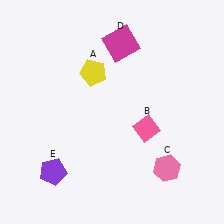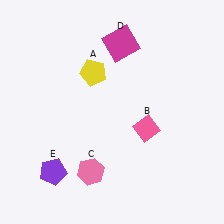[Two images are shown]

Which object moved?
The pink hexagon (C) moved left.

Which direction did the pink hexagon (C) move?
The pink hexagon (C) moved left.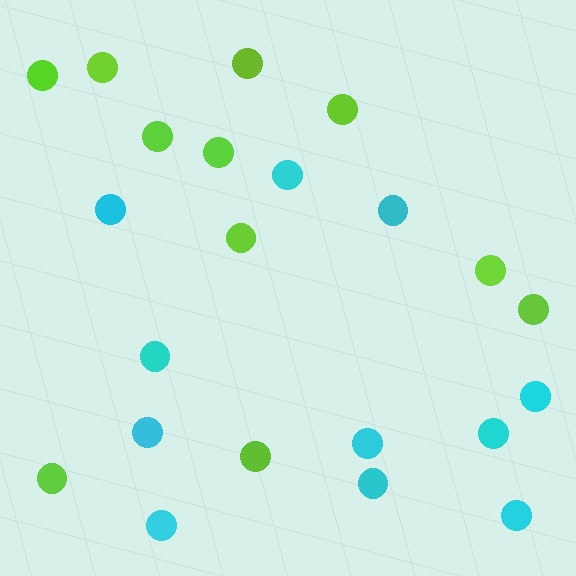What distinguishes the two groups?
There are 2 groups: one group of lime circles (11) and one group of cyan circles (11).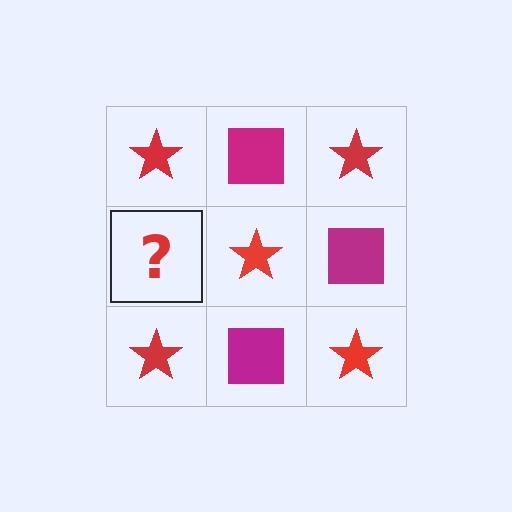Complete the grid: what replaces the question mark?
The question mark should be replaced with a magenta square.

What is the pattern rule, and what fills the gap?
The rule is that it alternates red star and magenta square in a checkerboard pattern. The gap should be filled with a magenta square.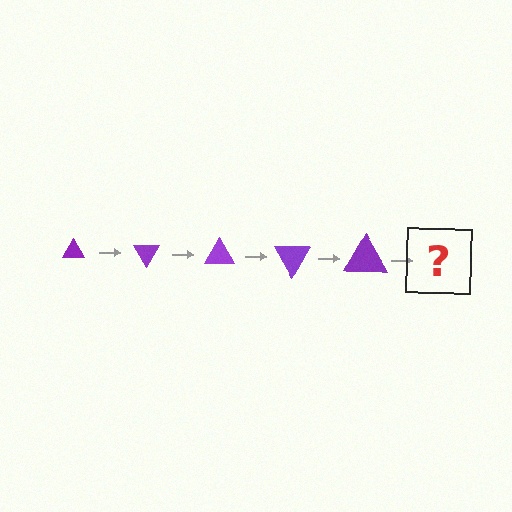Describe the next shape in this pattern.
It should be a triangle, larger than the previous one and rotated 300 degrees from the start.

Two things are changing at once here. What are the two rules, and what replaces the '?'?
The two rules are that the triangle grows larger each step and it rotates 60 degrees each step. The '?' should be a triangle, larger than the previous one and rotated 300 degrees from the start.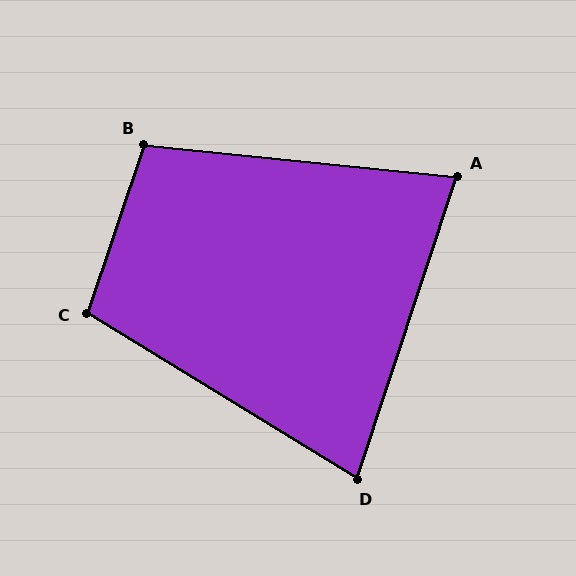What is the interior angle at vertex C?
Approximately 103 degrees (obtuse).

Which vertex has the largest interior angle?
B, at approximately 103 degrees.